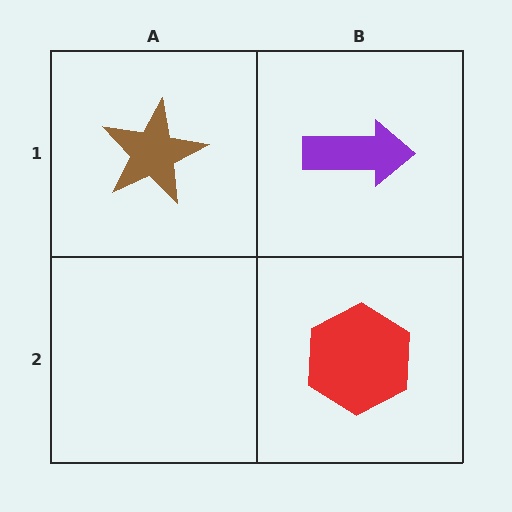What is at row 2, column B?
A red hexagon.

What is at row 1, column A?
A brown star.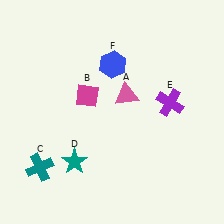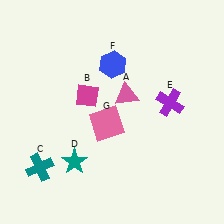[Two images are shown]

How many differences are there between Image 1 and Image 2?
There is 1 difference between the two images.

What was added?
A pink square (G) was added in Image 2.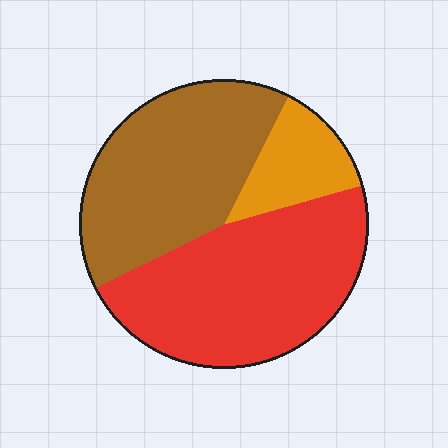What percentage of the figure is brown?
Brown covers around 40% of the figure.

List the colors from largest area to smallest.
From largest to smallest: red, brown, orange.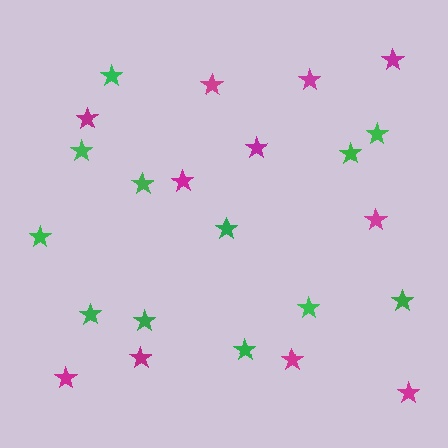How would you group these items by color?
There are 2 groups: one group of green stars (12) and one group of magenta stars (11).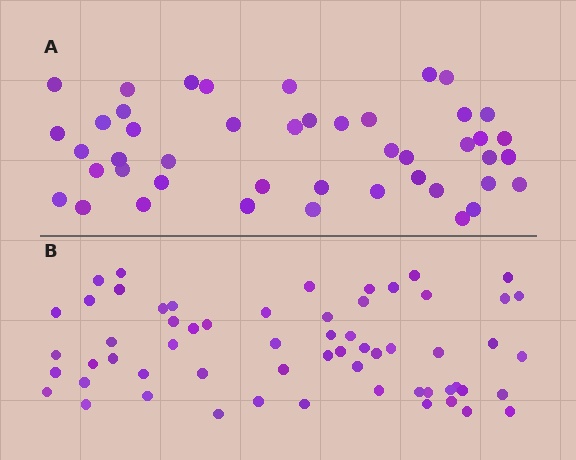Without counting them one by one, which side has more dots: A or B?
Region B (the bottom region) has more dots.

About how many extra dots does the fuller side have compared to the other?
Region B has approximately 15 more dots than region A.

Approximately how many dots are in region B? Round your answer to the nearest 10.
About 60 dots.